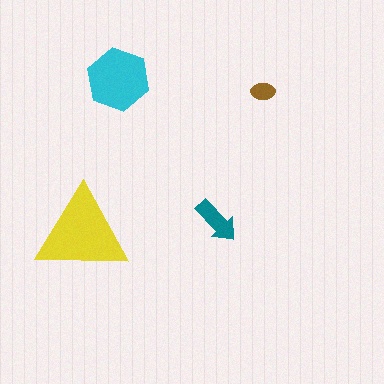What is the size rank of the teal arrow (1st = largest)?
3rd.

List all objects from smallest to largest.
The brown ellipse, the teal arrow, the cyan hexagon, the yellow triangle.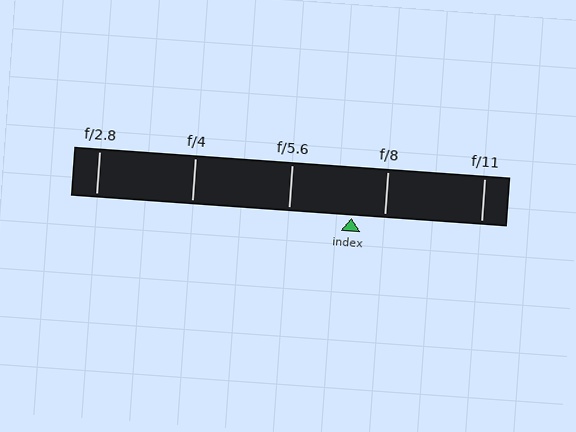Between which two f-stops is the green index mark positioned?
The index mark is between f/5.6 and f/8.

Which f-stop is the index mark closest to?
The index mark is closest to f/8.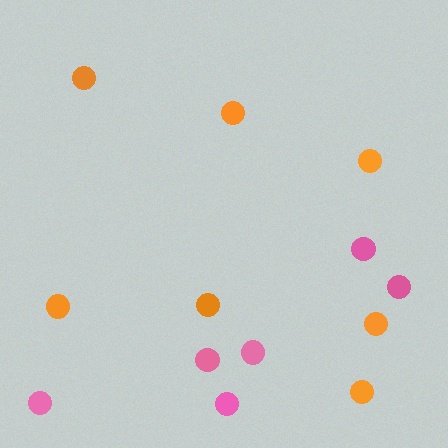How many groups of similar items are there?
There are 2 groups: one group of pink circles (6) and one group of orange circles (7).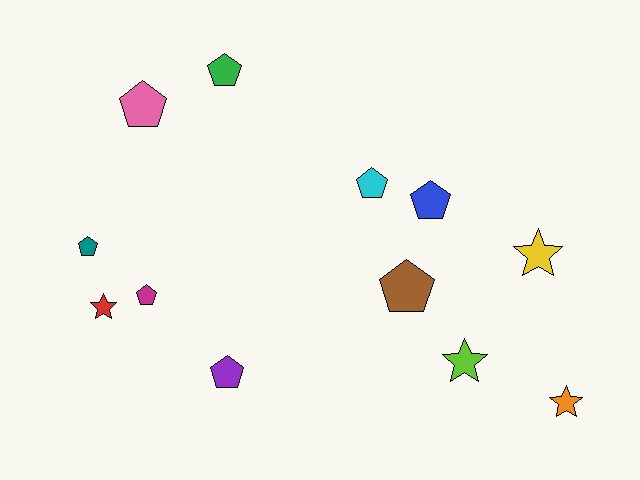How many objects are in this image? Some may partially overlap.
There are 12 objects.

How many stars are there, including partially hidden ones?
There are 4 stars.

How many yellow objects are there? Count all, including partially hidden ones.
There is 1 yellow object.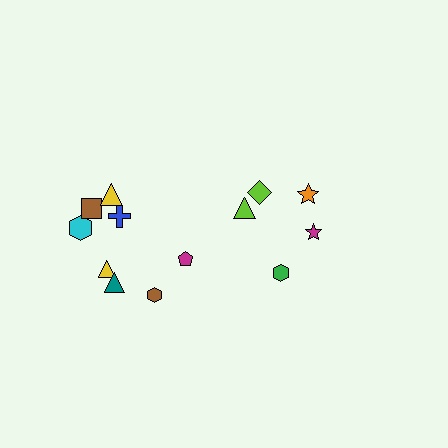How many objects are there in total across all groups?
There are 13 objects.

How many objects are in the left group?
There are 8 objects.